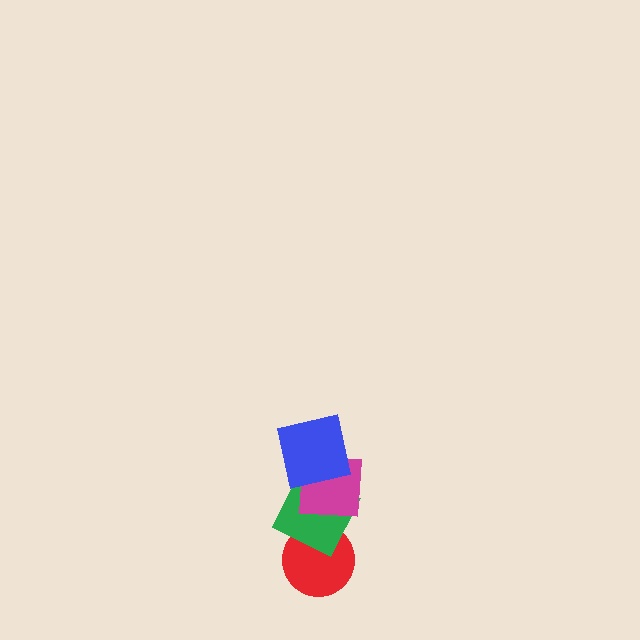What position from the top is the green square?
The green square is 3rd from the top.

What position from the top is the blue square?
The blue square is 1st from the top.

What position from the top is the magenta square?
The magenta square is 2nd from the top.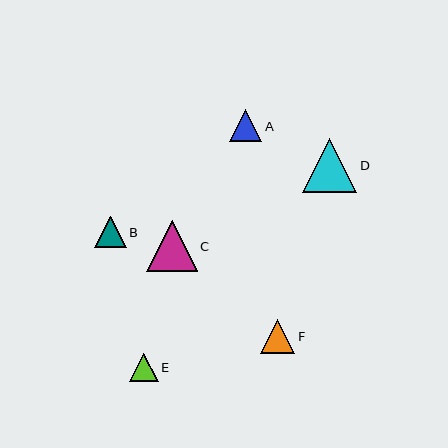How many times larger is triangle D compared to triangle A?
Triangle D is approximately 1.7 times the size of triangle A.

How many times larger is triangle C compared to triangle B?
Triangle C is approximately 1.6 times the size of triangle B.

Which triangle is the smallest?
Triangle E is the smallest with a size of approximately 29 pixels.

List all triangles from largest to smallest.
From largest to smallest: D, C, F, A, B, E.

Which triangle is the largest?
Triangle D is the largest with a size of approximately 54 pixels.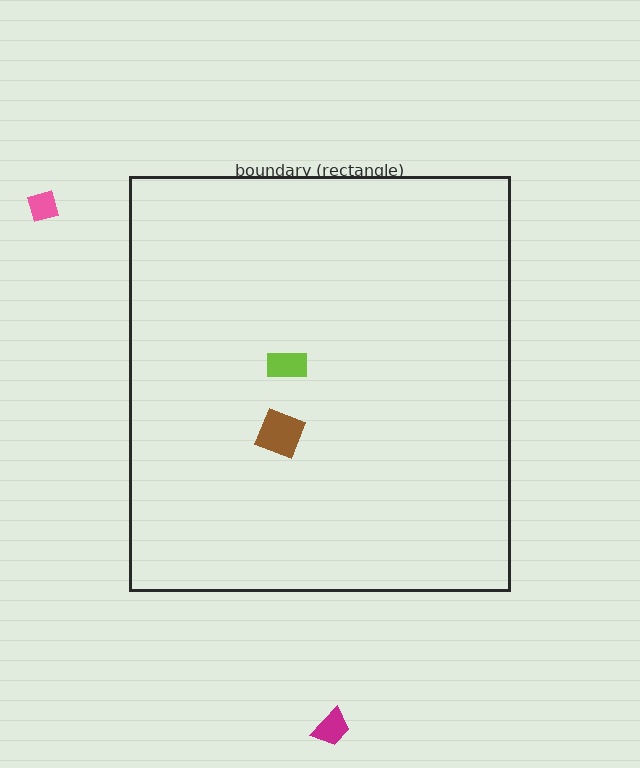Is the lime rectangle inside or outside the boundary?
Inside.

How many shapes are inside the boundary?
2 inside, 2 outside.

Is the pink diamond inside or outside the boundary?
Outside.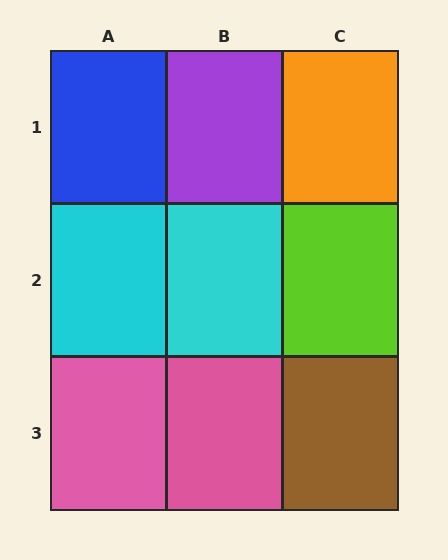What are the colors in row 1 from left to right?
Blue, purple, orange.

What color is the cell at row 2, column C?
Lime.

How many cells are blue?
1 cell is blue.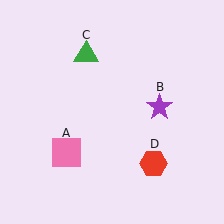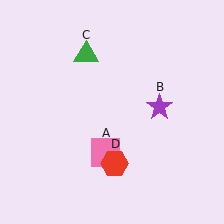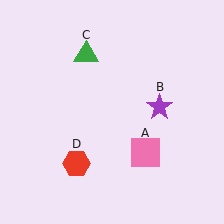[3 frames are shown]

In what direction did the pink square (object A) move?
The pink square (object A) moved right.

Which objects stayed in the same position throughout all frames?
Purple star (object B) and green triangle (object C) remained stationary.